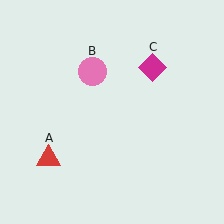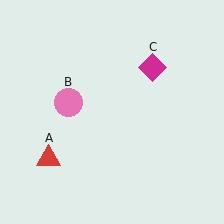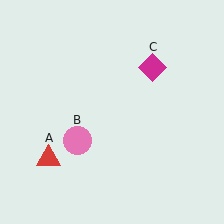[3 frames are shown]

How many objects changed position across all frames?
1 object changed position: pink circle (object B).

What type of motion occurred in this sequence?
The pink circle (object B) rotated counterclockwise around the center of the scene.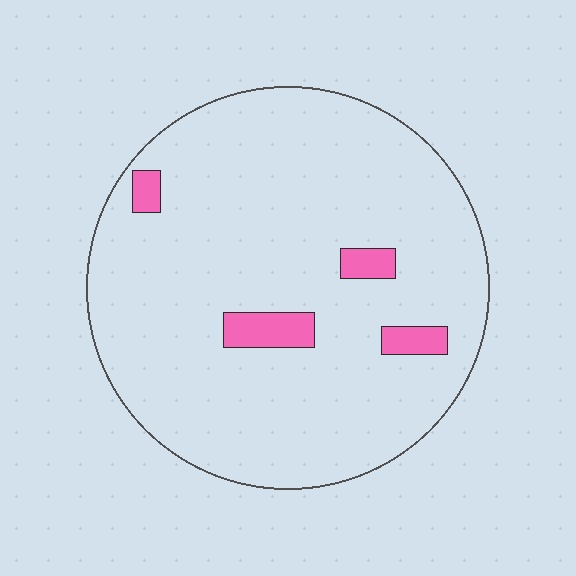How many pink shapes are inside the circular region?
4.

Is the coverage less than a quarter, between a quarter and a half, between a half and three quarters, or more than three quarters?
Less than a quarter.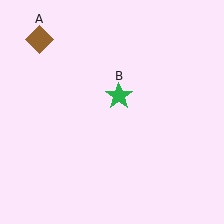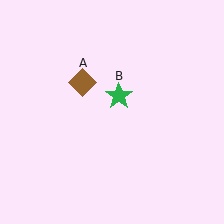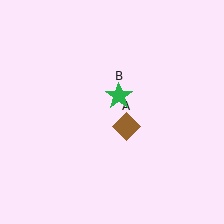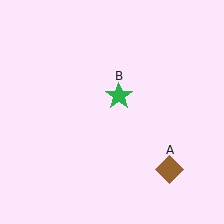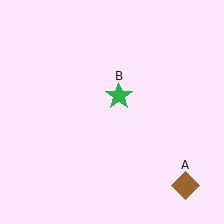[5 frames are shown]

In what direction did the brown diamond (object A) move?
The brown diamond (object A) moved down and to the right.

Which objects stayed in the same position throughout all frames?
Green star (object B) remained stationary.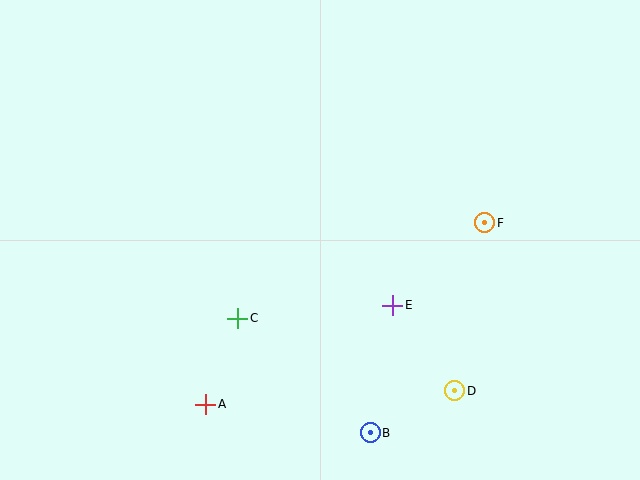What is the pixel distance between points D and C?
The distance between D and C is 229 pixels.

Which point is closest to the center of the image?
Point E at (393, 305) is closest to the center.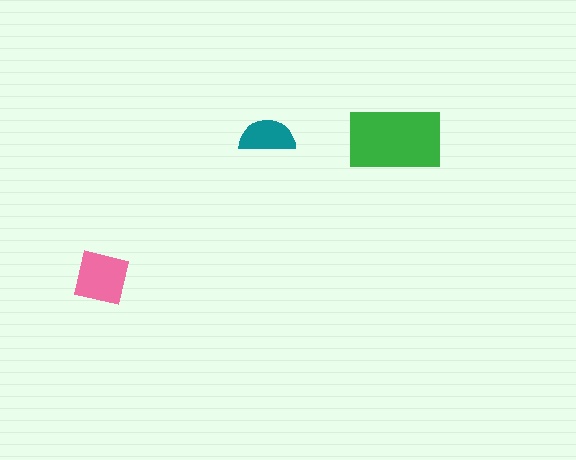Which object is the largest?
The green rectangle.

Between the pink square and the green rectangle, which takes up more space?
The green rectangle.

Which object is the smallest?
The teal semicircle.